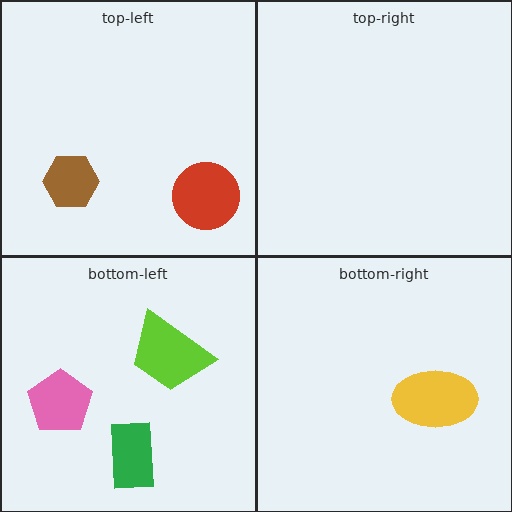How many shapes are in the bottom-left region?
3.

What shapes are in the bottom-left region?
The pink pentagon, the green rectangle, the lime trapezoid.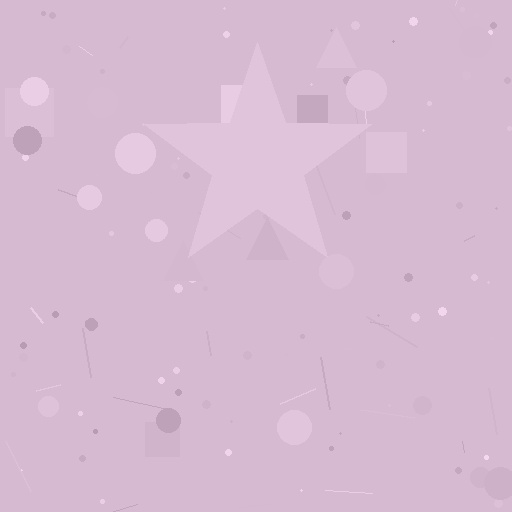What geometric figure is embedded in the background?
A star is embedded in the background.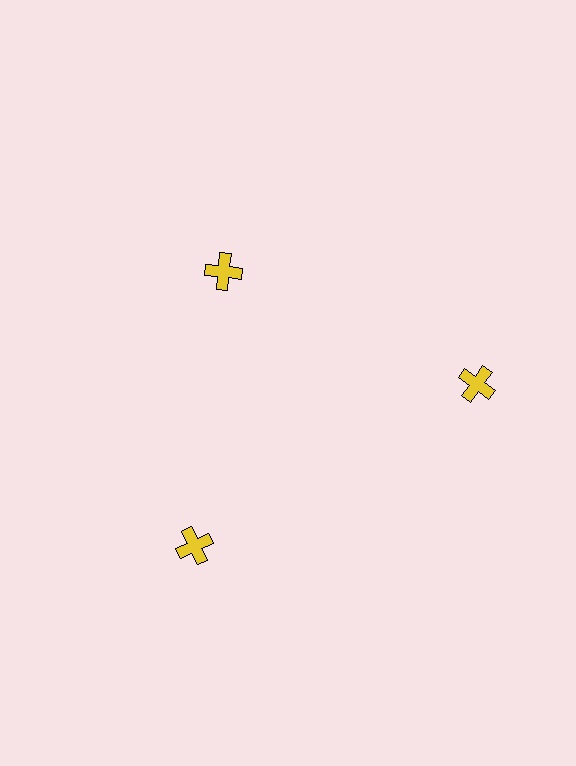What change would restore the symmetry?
The symmetry would be restored by moving it outward, back onto the ring so that all 3 crosses sit at equal angles and equal distance from the center.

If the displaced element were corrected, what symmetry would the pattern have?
It would have 3-fold rotational symmetry — the pattern would map onto itself every 120 degrees.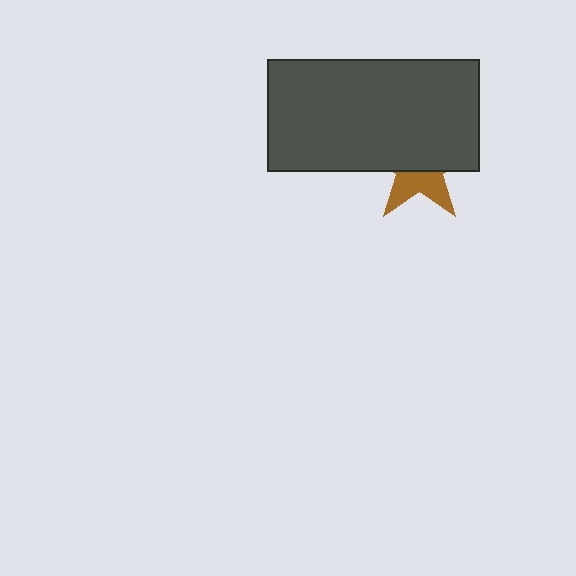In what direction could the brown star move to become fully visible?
The brown star could move down. That would shift it out from behind the dark gray rectangle entirely.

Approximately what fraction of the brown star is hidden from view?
Roughly 60% of the brown star is hidden behind the dark gray rectangle.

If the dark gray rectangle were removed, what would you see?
You would see the complete brown star.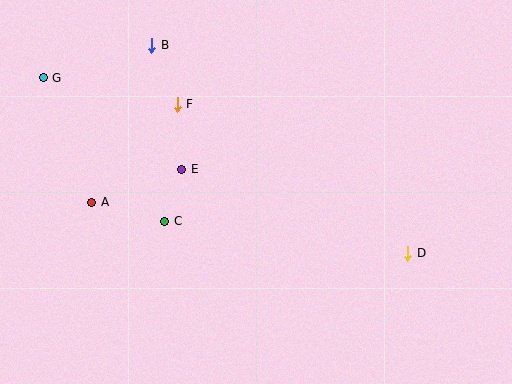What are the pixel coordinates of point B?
Point B is at (152, 45).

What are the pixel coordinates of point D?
Point D is at (408, 253).